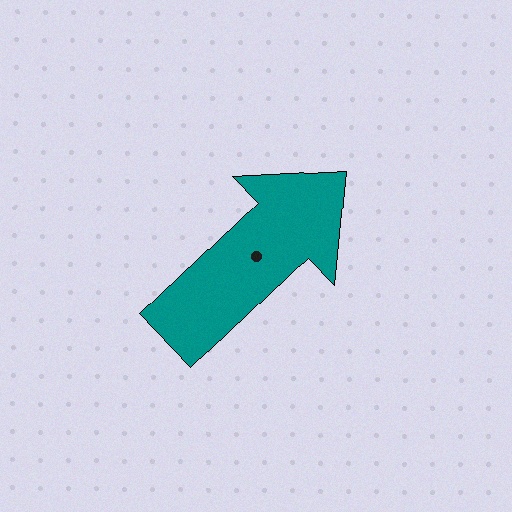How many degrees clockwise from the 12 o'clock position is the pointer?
Approximately 46 degrees.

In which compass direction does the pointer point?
Northeast.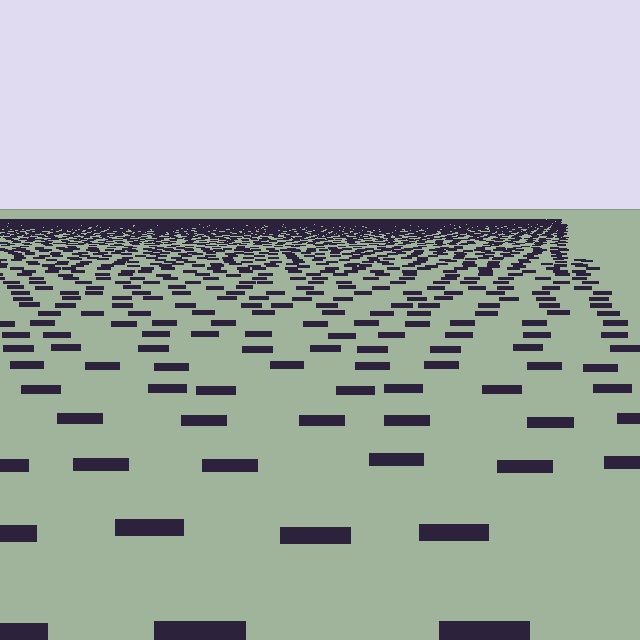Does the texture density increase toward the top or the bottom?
Density increases toward the top.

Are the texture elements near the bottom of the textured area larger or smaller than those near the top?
Larger. Near the bottom, elements are closer to the viewer and appear at a bigger on-screen size.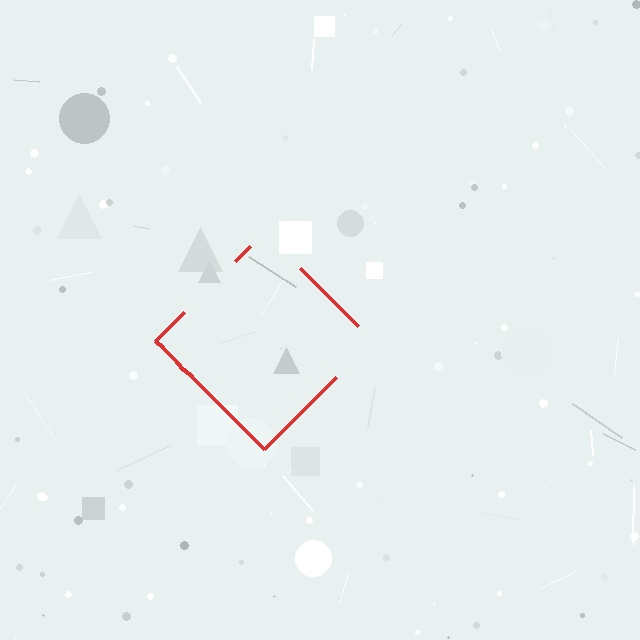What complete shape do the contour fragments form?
The contour fragments form a diamond.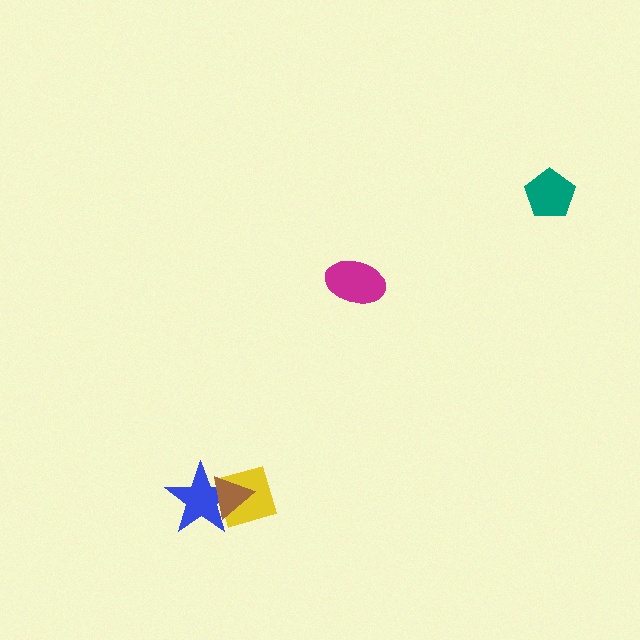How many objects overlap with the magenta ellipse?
0 objects overlap with the magenta ellipse.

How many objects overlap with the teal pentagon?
0 objects overlap with the teal pentagon.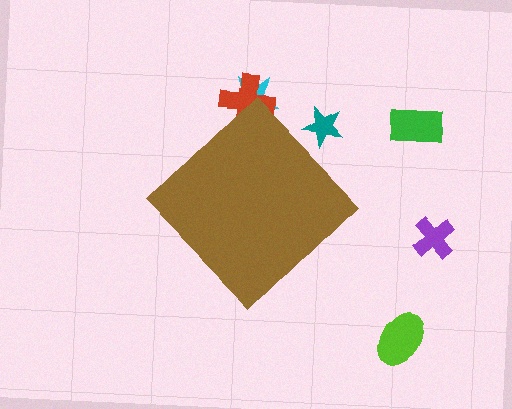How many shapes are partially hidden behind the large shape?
3 shapes are partially hidden.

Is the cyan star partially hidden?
Yes, the cyan star is partially hidden behind the brown diamond.